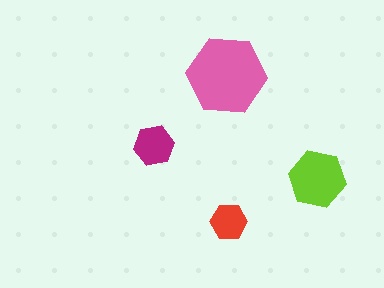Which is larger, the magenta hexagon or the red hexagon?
The magenta one.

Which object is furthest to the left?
The magenta hexagon is leftmost.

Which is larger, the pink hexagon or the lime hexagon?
The pink one.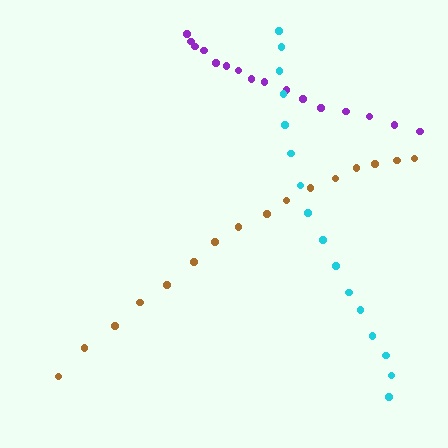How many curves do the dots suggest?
There are 3 distinct paths.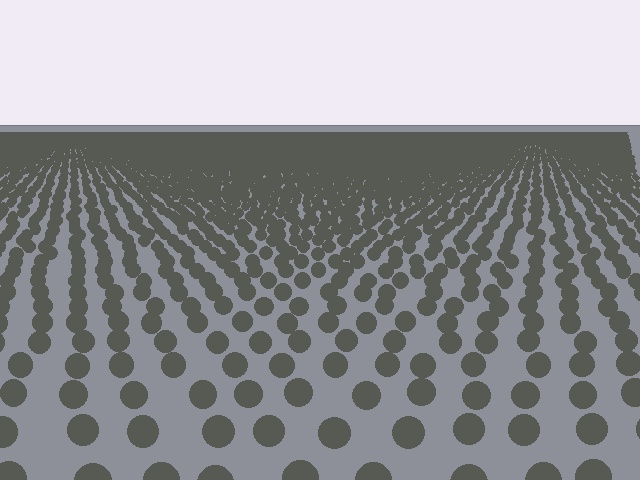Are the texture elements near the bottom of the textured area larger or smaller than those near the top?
Larger. Near the bottom, elements are closer to the viewer and appear at a bigger on-screen size.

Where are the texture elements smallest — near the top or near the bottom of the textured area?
Near the top.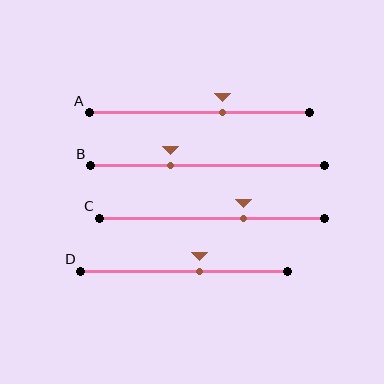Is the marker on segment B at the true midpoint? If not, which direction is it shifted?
No, the marker on segment B is shifted to the left by about 16% of the segment length.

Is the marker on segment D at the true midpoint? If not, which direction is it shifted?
No, the marker on segment D is shifted to the right by about 8% of the segment length.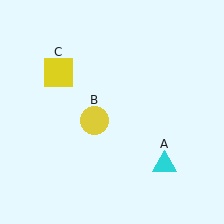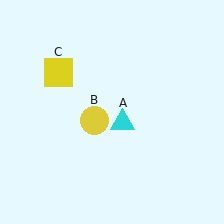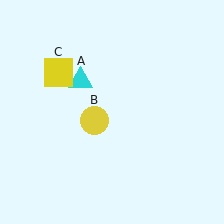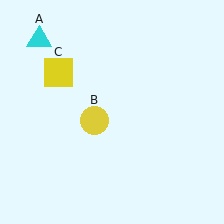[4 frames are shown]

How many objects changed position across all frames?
1 object changed position: cyan triangle (object A).